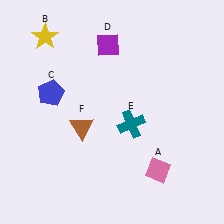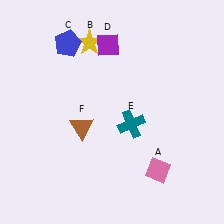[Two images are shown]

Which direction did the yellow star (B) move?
The yellow star (B) moved right.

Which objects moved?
The objects that moved are: the yellow star (B), the blue pentagon (C).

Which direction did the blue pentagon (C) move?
The blue pentagon (C) moved up.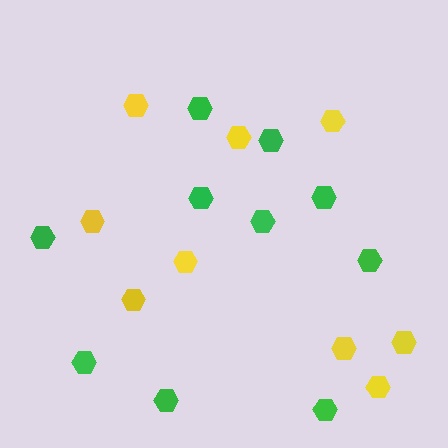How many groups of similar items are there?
There are 2 groups: one group of yellow hexagons (9) and one group of green hexagons (10).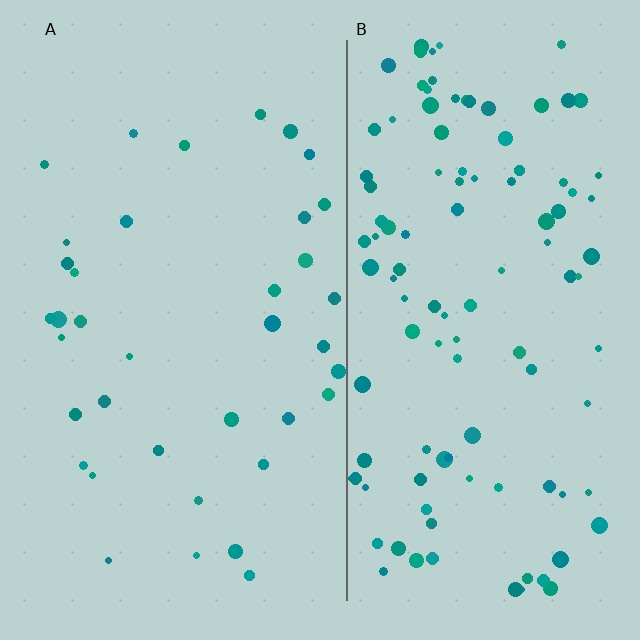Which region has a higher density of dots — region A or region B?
B (the right).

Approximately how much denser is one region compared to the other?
Approximately 3.0× — region B over region A.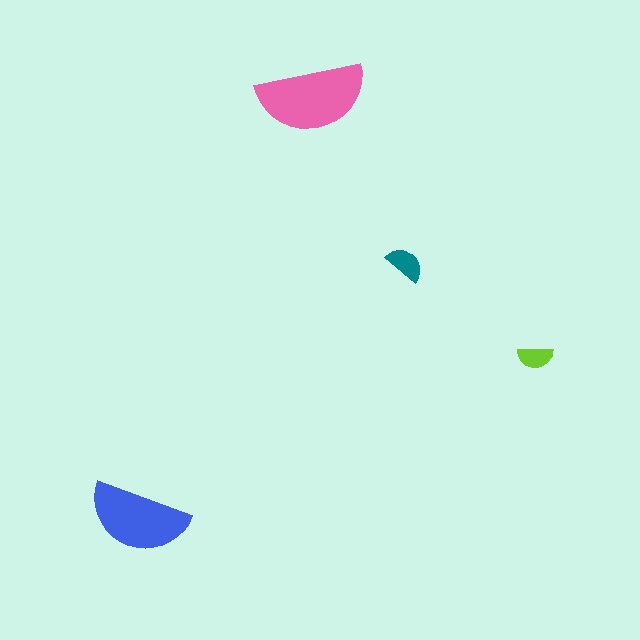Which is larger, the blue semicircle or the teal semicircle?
The blue one.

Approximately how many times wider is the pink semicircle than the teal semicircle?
About 2.5 times wider.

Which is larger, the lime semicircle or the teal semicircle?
The teal one.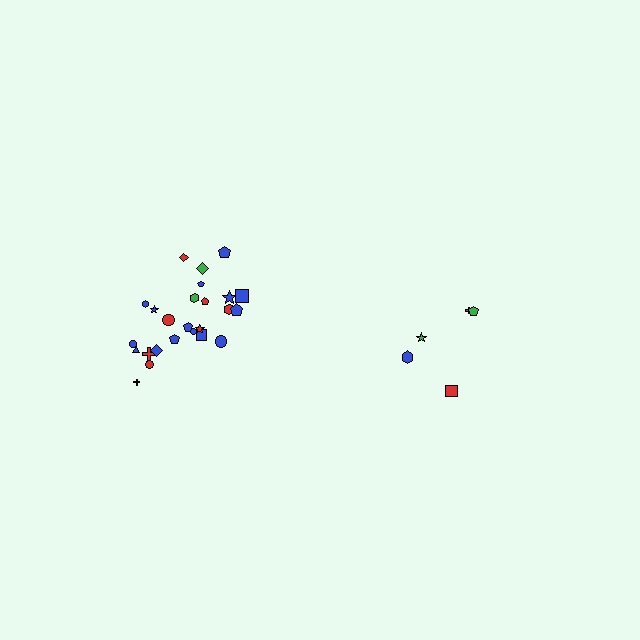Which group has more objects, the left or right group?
The left group.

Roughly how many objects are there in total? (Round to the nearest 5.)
Roughly 30 objects in total.